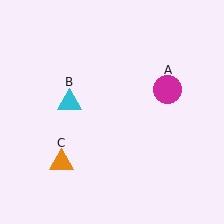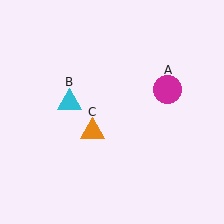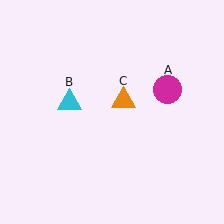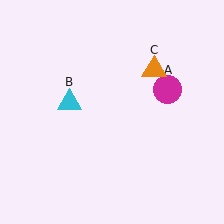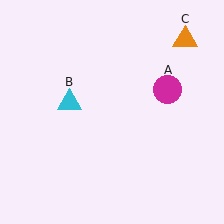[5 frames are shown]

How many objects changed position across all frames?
1 object changed position: orange triangle (object C).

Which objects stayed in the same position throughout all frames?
Magenta circle (object A) and cyan triangle (object B) remained stationary.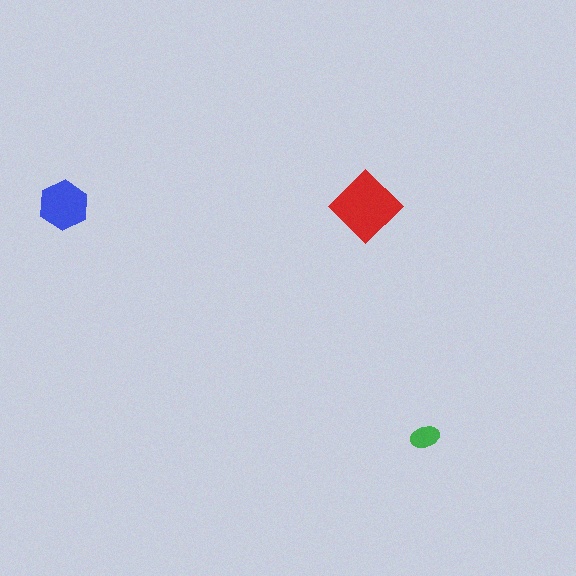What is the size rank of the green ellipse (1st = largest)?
3rd.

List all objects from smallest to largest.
The green ellipse, the blue hexagon, the red diamond.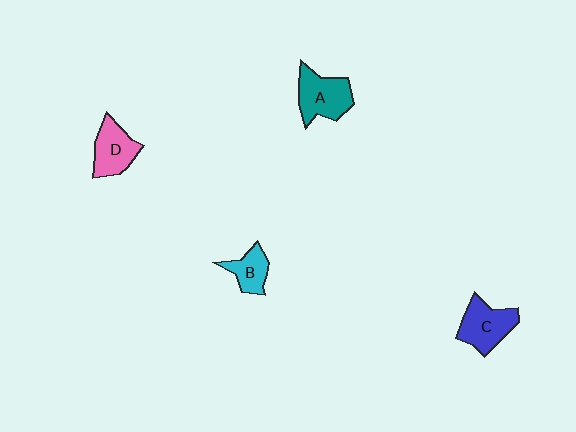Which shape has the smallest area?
Shape B (cyan).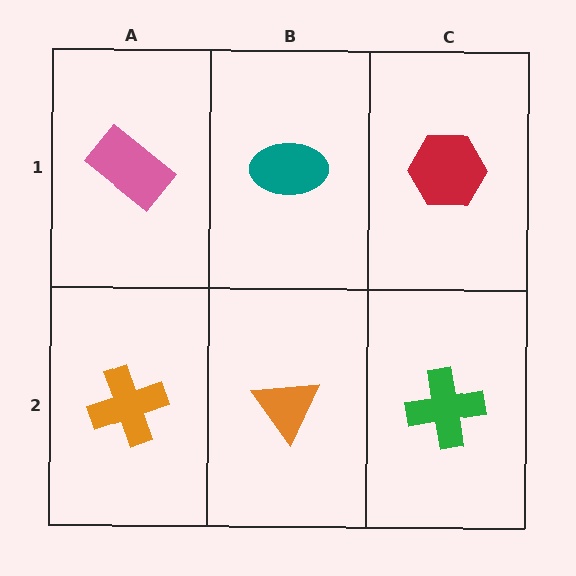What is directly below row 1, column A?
An orange cross.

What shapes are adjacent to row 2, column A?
A pink rectangle (row 1, column A), an orange triangle (row 2, column B).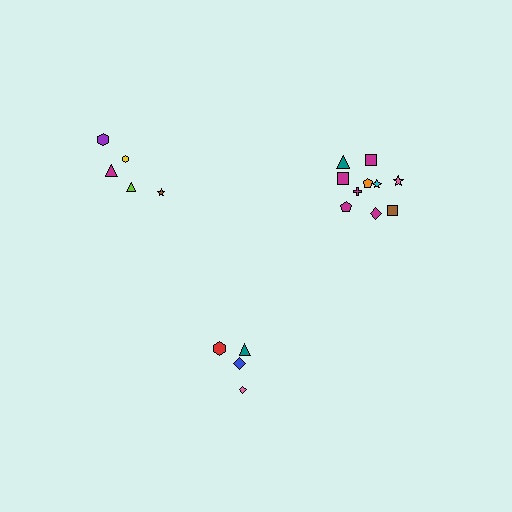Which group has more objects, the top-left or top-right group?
The top-right group.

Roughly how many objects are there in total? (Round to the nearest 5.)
Roughly 20 objects in total.